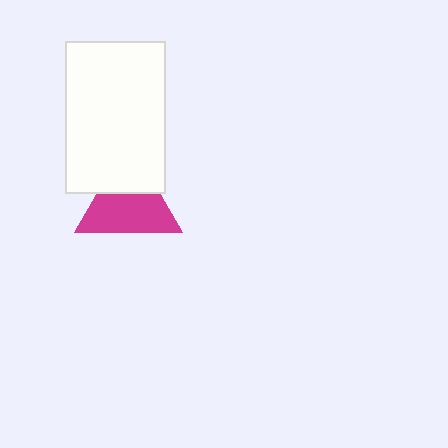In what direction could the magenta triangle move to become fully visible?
The magenta triangle could move down. That would shift it out from behind the white rectangle entirely.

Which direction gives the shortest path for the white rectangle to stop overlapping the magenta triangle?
Moving up gives the shortest separation.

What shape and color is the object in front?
The object in front is a white rectangle.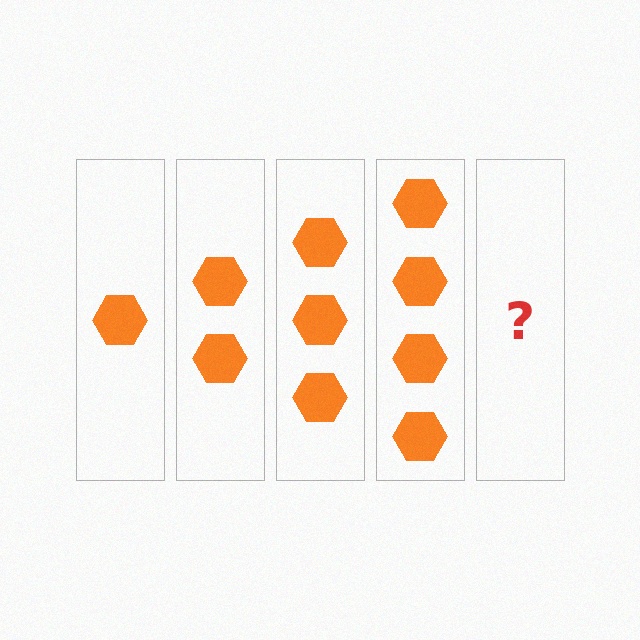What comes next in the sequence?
The next element should be 5 hexagons.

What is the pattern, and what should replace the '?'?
The pattern is that each step adds one more hexagon. The '?' should be 5 hexagons.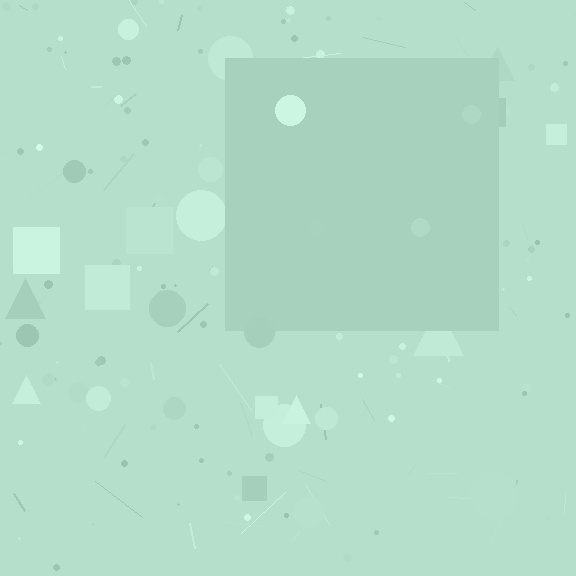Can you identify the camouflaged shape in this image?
The camouflaged shape is a square.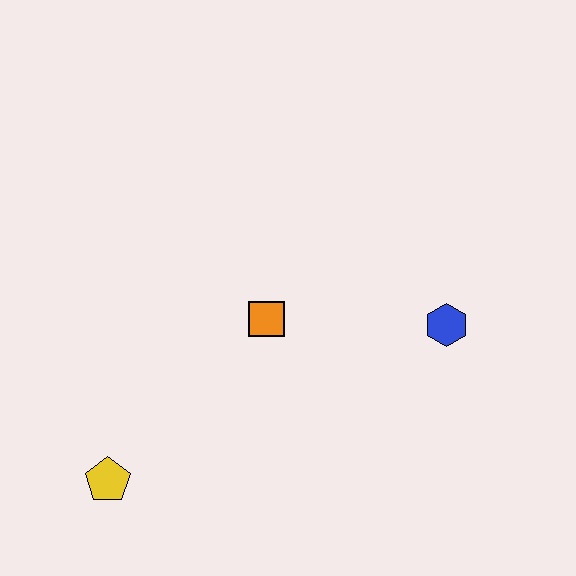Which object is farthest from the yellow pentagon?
The blue hexagon is farthest from the yellow pentagon.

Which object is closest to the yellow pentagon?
The orange square is closest to the yellow pentagon.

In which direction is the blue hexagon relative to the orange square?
The blue hexagon is to the right of the orange square.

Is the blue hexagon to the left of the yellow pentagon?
No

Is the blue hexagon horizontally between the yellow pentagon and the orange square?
No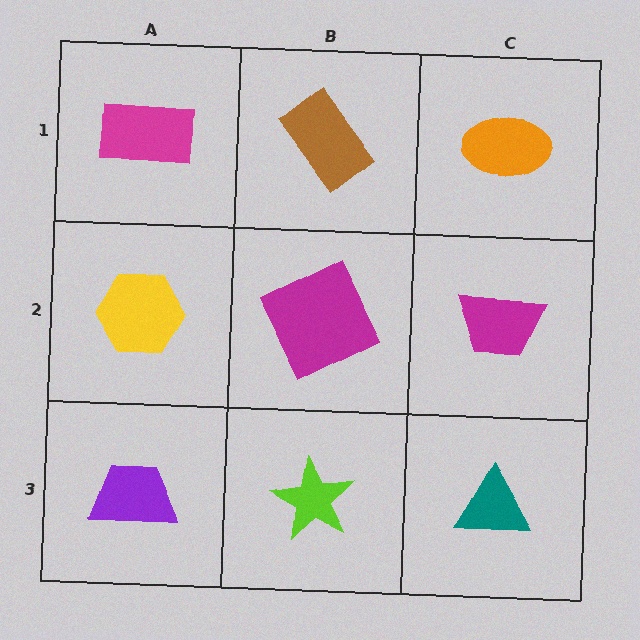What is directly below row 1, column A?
A yellow hexagon.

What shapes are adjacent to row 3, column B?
A magenta square (row 2, column B), a purple trapezoid (row 3, column A), a teal triangle (row 3, column C).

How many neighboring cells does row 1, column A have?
2.